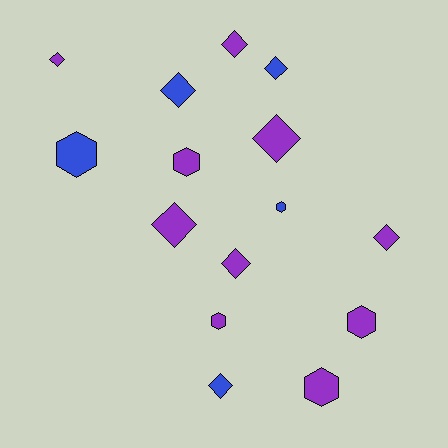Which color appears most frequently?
Purple, with 10 objects.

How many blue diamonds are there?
There are 3 blue diamonds.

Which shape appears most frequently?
Diamond, with 9 objects.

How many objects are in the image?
There are 15 objects.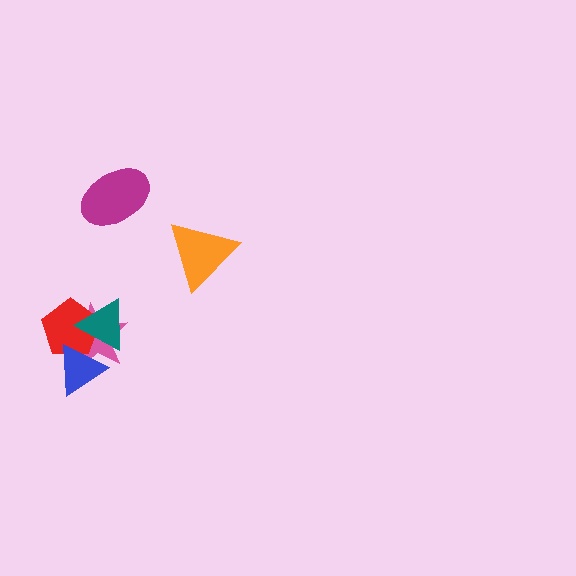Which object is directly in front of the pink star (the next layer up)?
The red pentagon is directly in front of the pink star.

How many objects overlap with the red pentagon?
3 objects overlap with the red pentagon.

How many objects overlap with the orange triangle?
0 objects overlap with the orange triangle.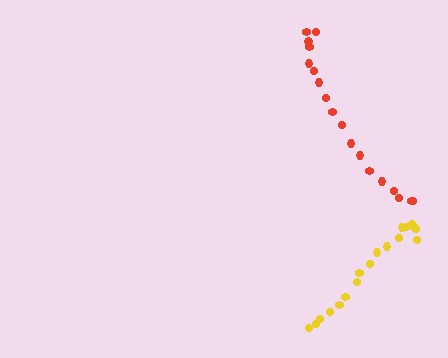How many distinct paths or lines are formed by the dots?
There are 2 distinct paths.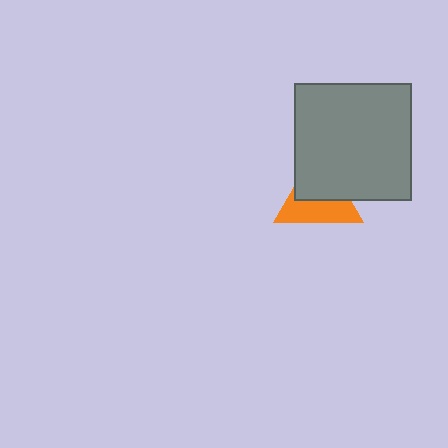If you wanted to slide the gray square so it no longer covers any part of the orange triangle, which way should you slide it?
Slide it toward the upper-right — that is the most direct way to separate the two shapes.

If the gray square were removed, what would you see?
You would see the complete orange triangle.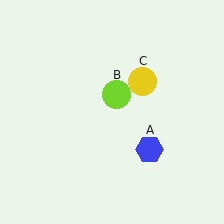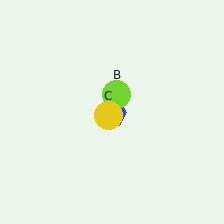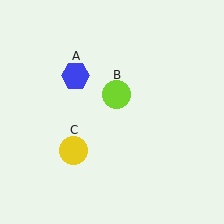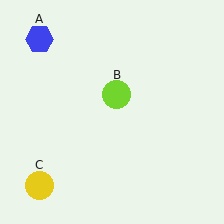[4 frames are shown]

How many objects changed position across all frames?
2 objects changed position: blue hexagon (object A), yellow circle (object C).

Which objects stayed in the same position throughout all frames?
Lime circle (object B) remained stationary.